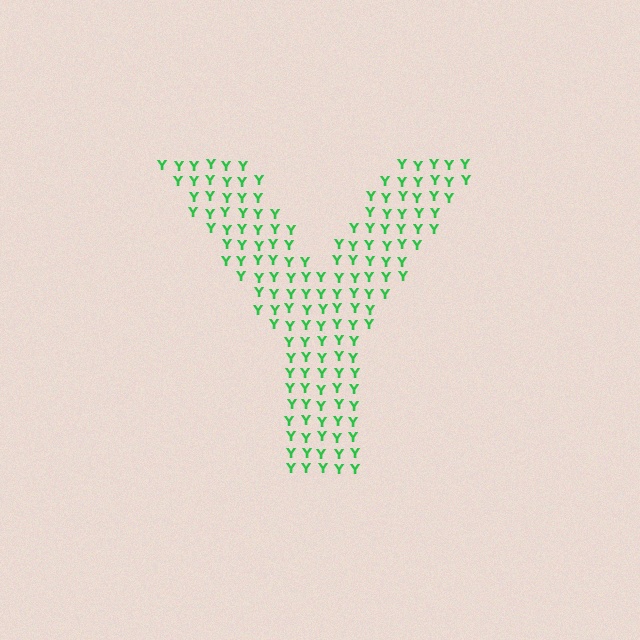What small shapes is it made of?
It is made of small letter Y's.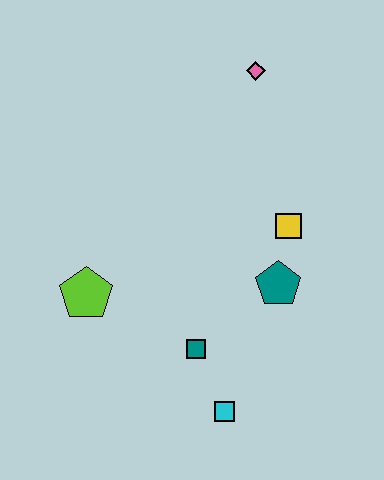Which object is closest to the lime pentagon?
The teal square is closest to the lime pentagon.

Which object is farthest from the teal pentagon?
The pink diamond is farthest from the teal pentagon.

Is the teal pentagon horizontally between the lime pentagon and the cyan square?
No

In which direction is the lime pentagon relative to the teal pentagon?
The lime pentagon is to the left of the teal pentagon.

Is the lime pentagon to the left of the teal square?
Yes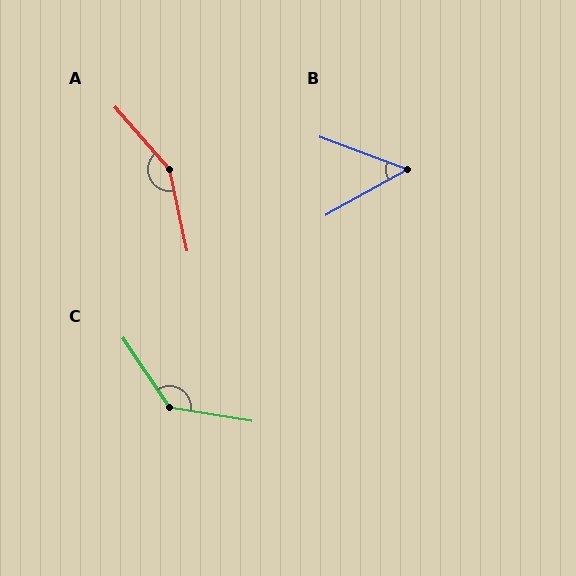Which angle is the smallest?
B, at approximately 49 degrees.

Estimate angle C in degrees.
Approximately 133 degrees.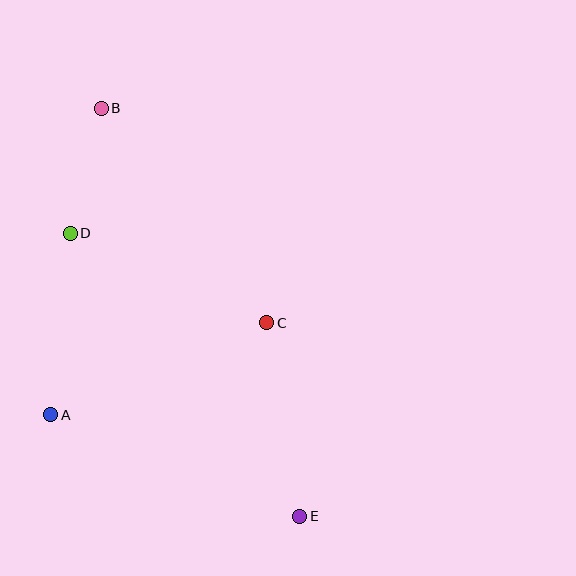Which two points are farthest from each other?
Points B and E are farthest from each other.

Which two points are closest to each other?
Points B and D are closest to each other.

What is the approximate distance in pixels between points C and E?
The distance between C and E is approximately 196 pixels.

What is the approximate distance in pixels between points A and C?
The distance between A and C is approximately 235 pixels.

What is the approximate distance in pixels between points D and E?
The distance between D and E is approximately 364 pixels.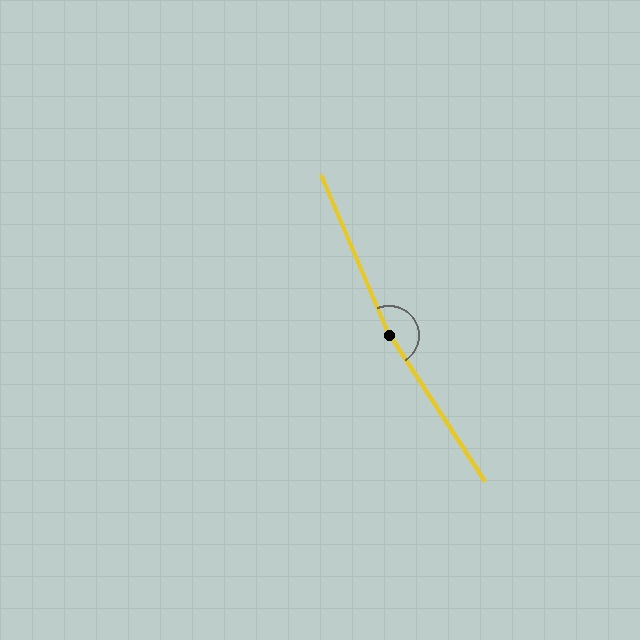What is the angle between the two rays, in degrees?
Approximately 170 degrees.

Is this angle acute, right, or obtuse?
It is obtuse.